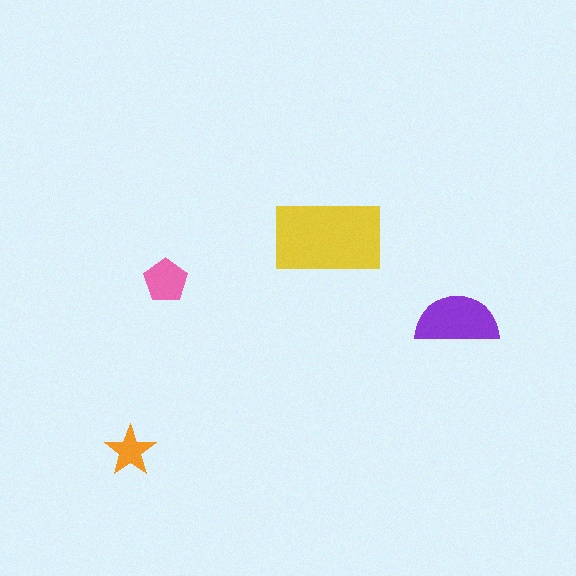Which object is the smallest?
The orange star.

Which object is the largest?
The yellow rectangle.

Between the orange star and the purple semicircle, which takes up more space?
The purple semicircle.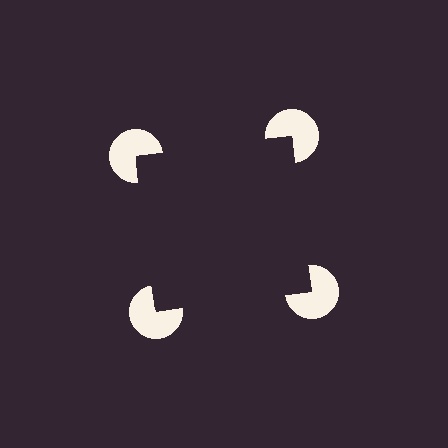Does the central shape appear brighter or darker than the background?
It typically appears slightly darker than the background, even though no actual brightness change is drawn.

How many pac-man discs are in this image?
There are 4 — one at each vertex of the illusory square.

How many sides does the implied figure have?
4 sides.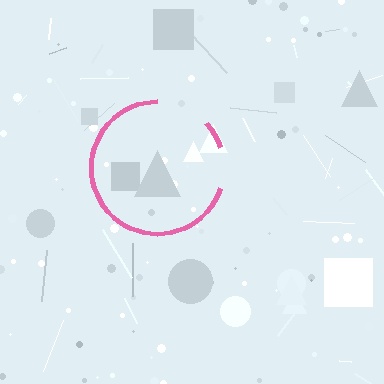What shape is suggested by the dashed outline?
The dashed outline suggests a circle.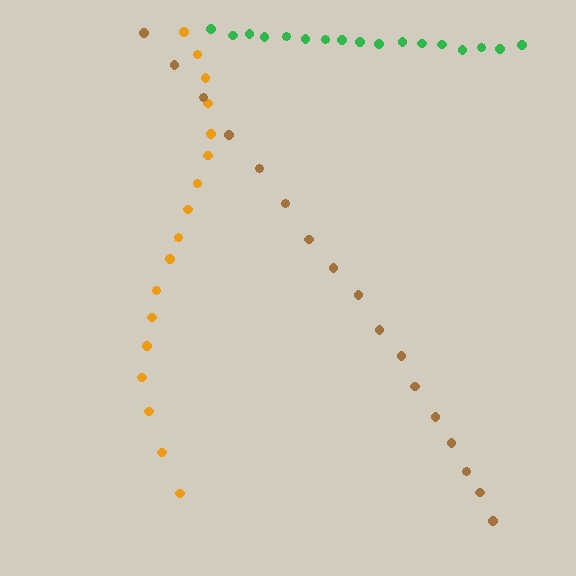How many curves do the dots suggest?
There are 3 distinct paths.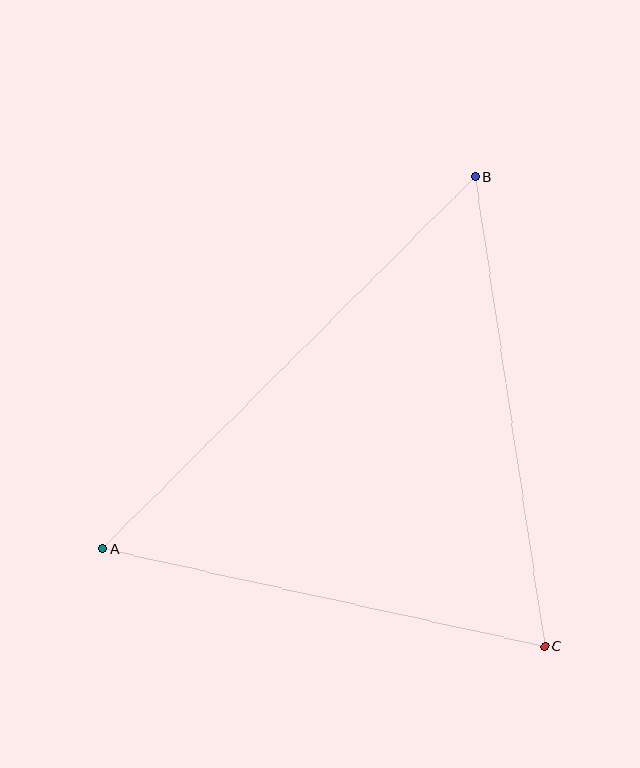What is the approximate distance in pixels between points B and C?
The distance between B and C is approximately 474 pixels.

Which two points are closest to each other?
Points A and C are closest to each other.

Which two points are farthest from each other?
Points A and B are farthest from each other.